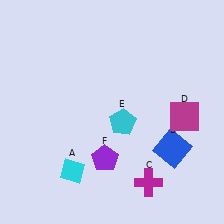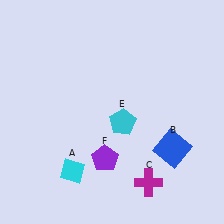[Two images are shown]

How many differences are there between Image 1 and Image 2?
There is 1 difference between the two images.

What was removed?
The magenta square (D) was removed in Image 2.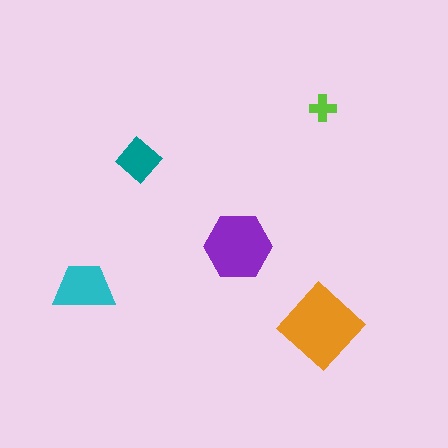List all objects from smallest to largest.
The lime cross, the teal diamond, the cyan trapezoid, the purple hexagon, the orange diamond.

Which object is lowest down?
The orange diamond is bottommost.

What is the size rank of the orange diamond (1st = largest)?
1st.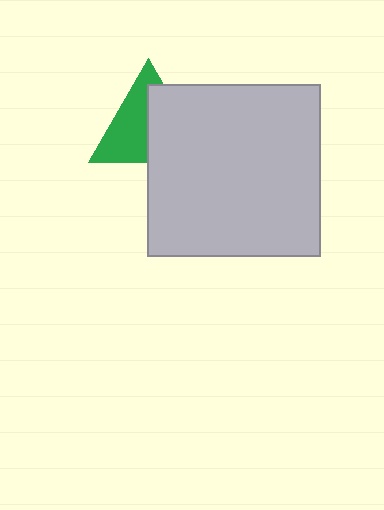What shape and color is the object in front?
The object in front is a light gray square.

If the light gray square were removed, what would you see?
You would see the complete green triangle.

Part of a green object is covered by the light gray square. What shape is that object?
It is a triangle.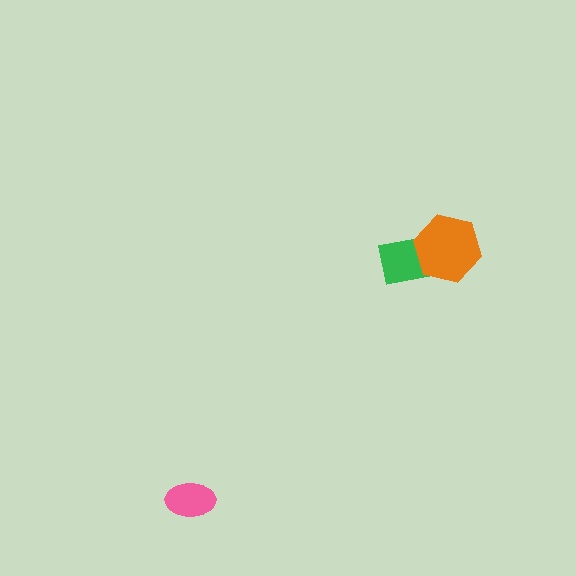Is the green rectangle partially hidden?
Yes, it is partially covered by another shape.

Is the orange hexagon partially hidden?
No, no other shape covers it.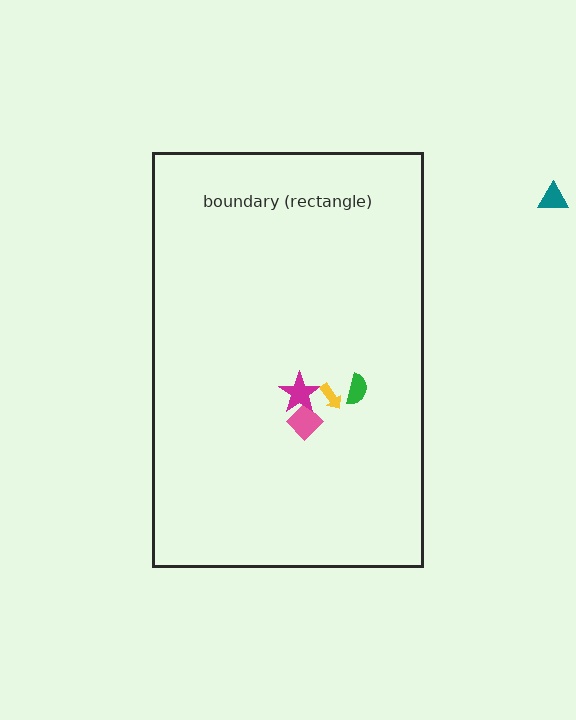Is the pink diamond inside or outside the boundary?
Inside.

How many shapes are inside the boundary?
4 inside, 1 outside.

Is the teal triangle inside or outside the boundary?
Outside.